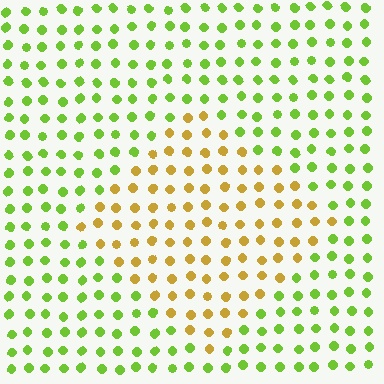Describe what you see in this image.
The image is filled with small lime elements in a uniform arrangement. A diamond-shaped region is visible where the elements are tinted to a slightly different hue, forming a subtle color boundary.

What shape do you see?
I see a diamond.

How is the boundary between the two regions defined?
The boundary is defined purely by a slight shift in hue (about 51 degrees). Spacing, size, and orientation are identical on both sides.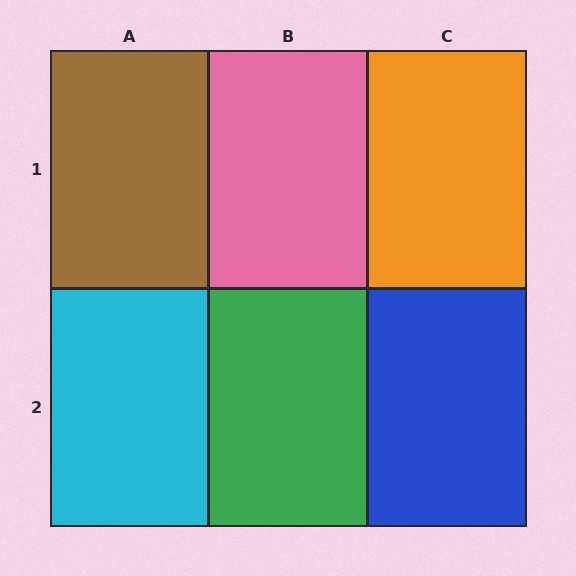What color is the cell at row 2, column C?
Blue.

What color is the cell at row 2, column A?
Cyan.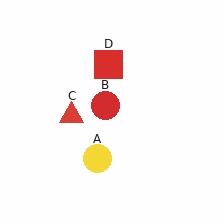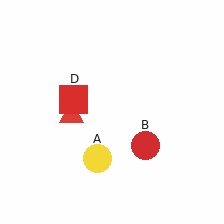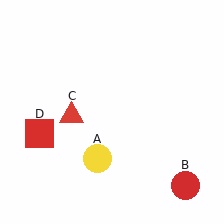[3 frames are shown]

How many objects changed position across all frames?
2 objects changed position: red circle (object B), red square (object D).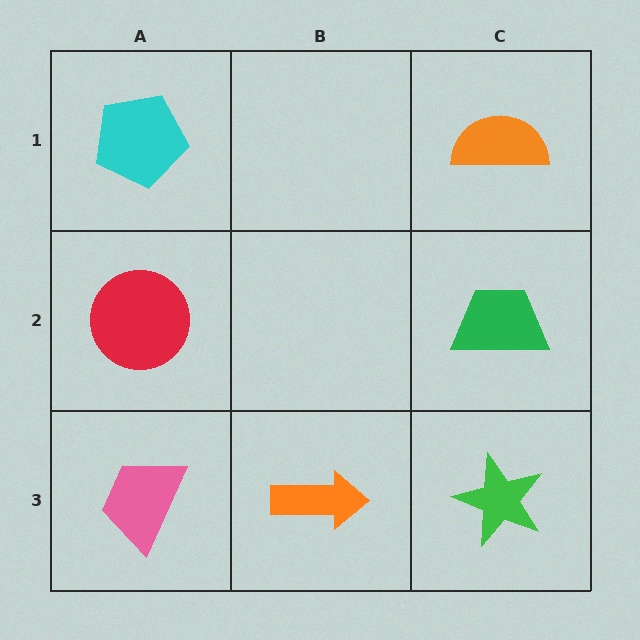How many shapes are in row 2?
2 shapes.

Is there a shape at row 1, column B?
No, that cell is empty.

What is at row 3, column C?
A green star.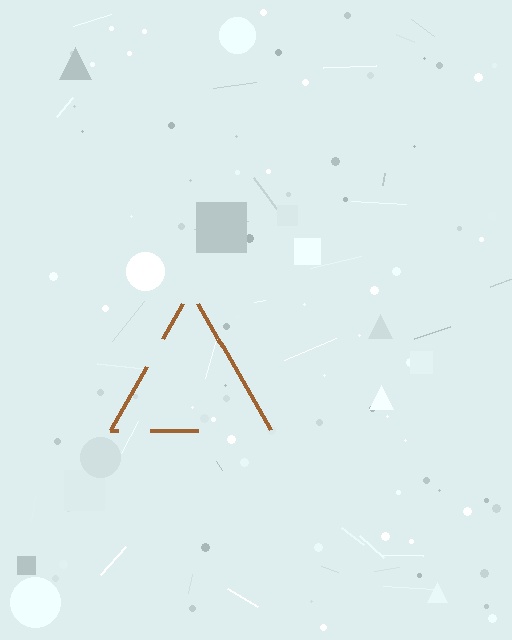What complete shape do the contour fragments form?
The contour fragments form a triangle.